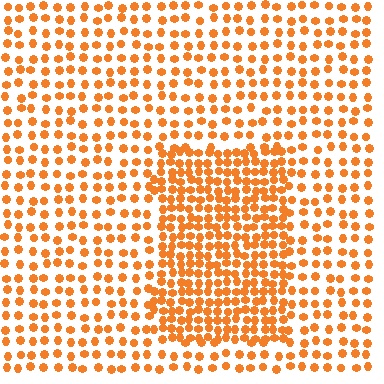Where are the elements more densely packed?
The elements are more densely packed inside the rectangle boundary.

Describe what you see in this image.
The image contains small orange elements arranged at two different densities. A rectangle-shaped region is visible where the elements are more densely packed than the surrounding area.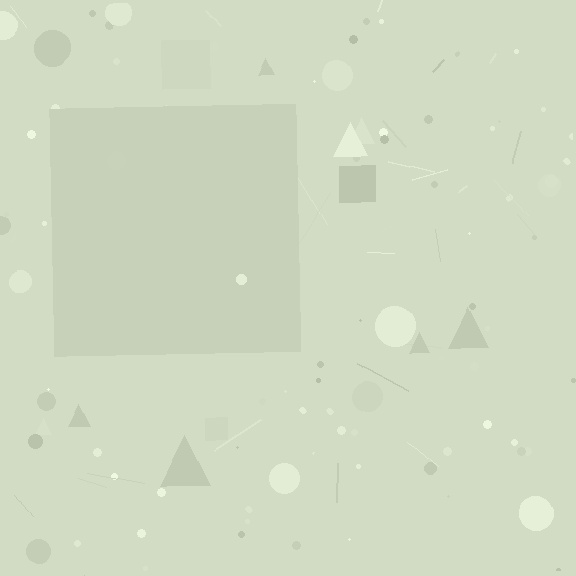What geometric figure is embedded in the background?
A square is embedded in the background.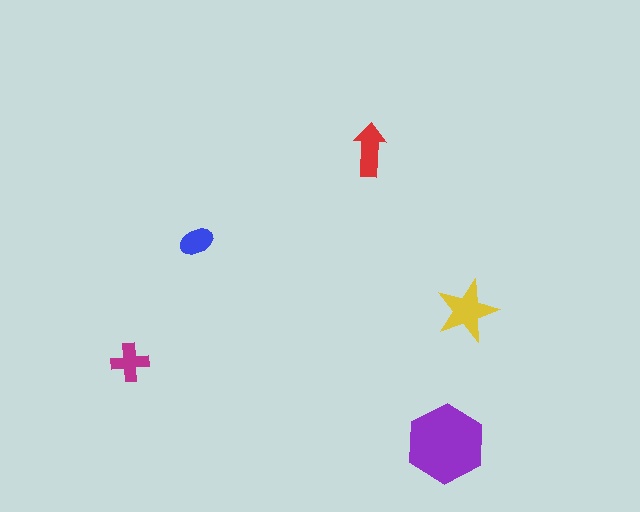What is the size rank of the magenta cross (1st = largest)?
4th.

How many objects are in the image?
There are 5 objects in the image.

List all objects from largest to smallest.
The purple hexagon, the yellow star, the red arrow, the magenta cross, the blue ellipse.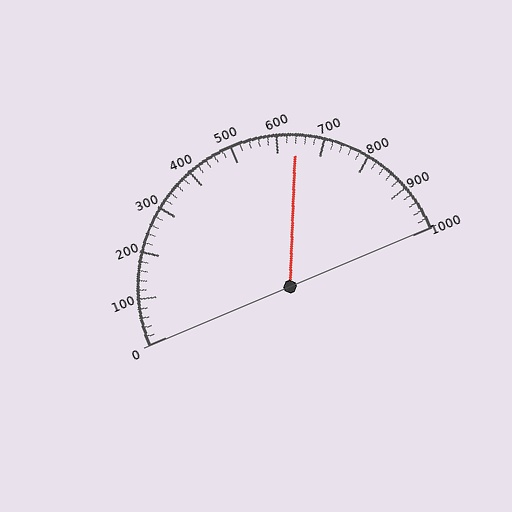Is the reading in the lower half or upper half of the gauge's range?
The reading is in the upper half of the range (0 to 1000).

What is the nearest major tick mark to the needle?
The nearest major tick mark is 600.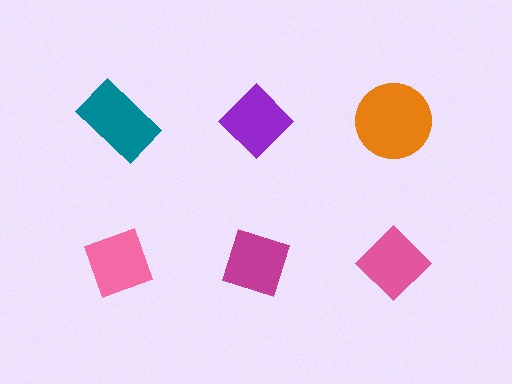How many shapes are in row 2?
3 shapes.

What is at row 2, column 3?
A pink diamond.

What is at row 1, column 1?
A teal rectangle.